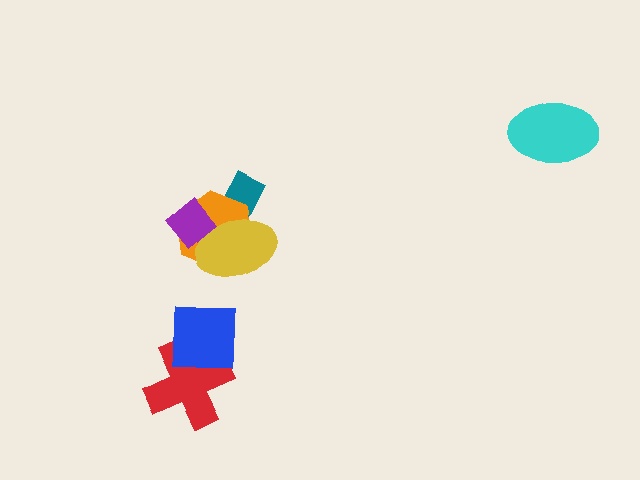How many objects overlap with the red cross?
1 object overlaps with the red cross.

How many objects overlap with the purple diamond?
2 objects overlap with the purple diamond.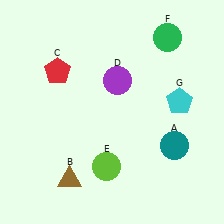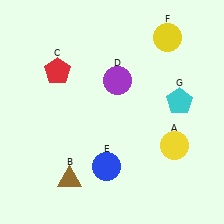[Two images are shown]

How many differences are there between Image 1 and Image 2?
There are 3 differences between the two images.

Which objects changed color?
A changed from teal to yellow. E changed from lime to blue. F changed from green to yellow.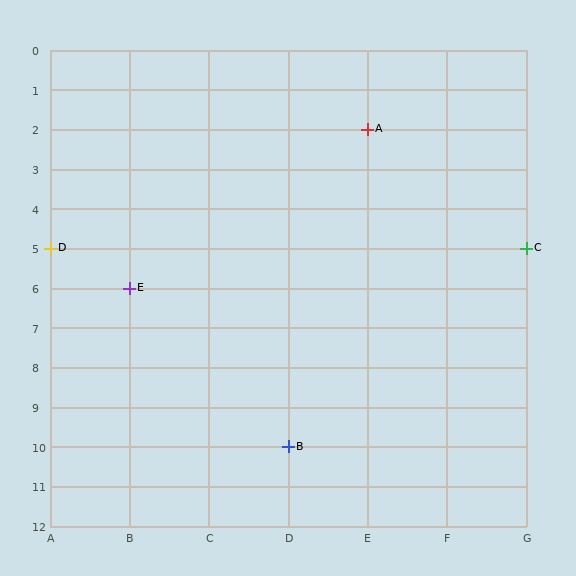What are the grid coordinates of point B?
Point B is at grid coordinates (D, 10).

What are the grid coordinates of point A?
Point A is at grid coordinates (E, 2).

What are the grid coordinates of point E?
Point E is at grid coordinates (B, 6).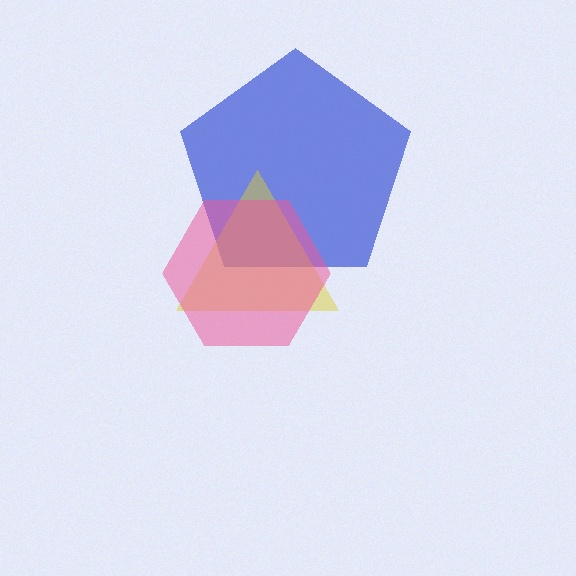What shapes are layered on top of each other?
The layered shapes are: a blue pentagon, a yellow triangle, a pink hexagon.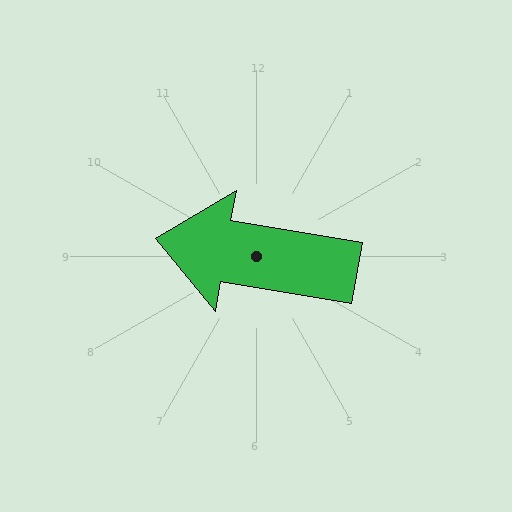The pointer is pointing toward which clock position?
Roughly 9 o'clock.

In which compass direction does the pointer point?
West.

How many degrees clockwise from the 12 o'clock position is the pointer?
Approximately 280 degrees.